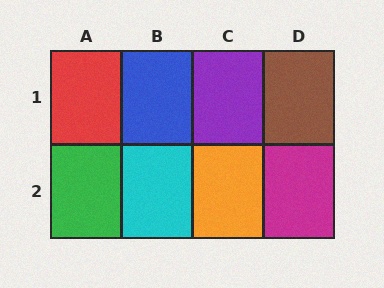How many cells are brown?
1 cell is brown.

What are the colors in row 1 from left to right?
Red, blue, purple, brown.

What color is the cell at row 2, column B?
Cyan.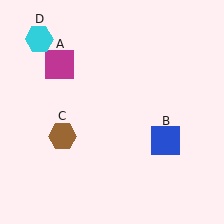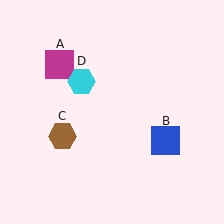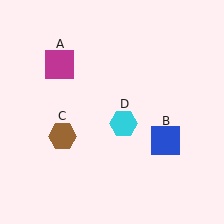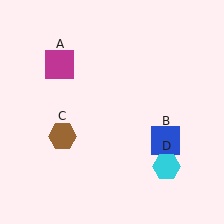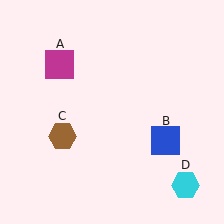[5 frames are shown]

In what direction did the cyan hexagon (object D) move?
The cyan hexagon (object D) moved down and to the right.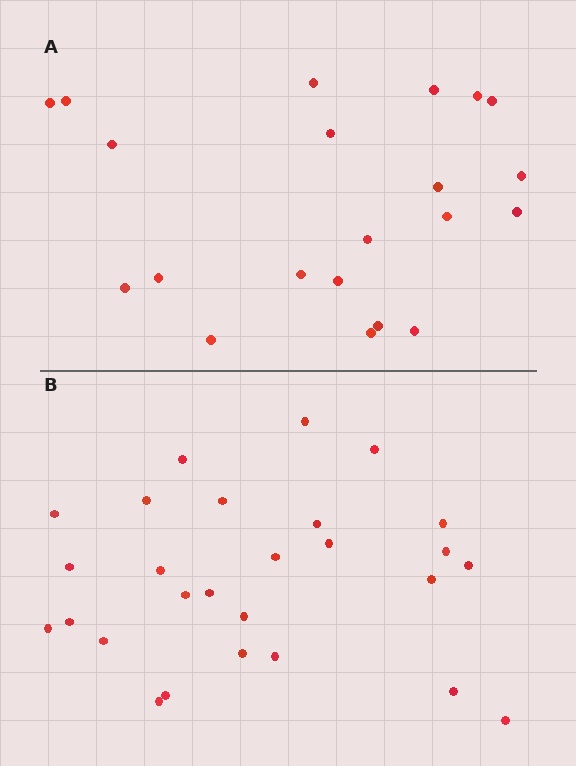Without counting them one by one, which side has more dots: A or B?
Region B (the bottom region) has more dots.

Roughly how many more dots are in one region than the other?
Region B has about 6 more dots than region A.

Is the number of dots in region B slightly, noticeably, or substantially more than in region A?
Region B has noticeably more, but not dramatically so. The ratio is roughly 1.3 to 1.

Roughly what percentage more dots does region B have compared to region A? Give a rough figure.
About 30% more.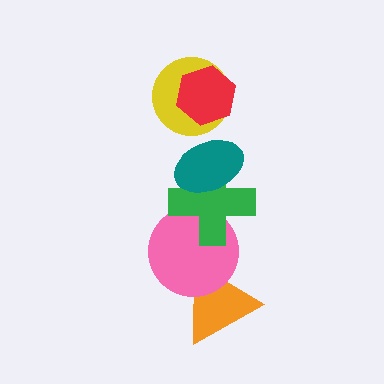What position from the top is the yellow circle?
The yellow circle is 2nd from the top.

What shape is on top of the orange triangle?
The pink circle is on top of the orange triangle.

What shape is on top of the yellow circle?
The red hexagon is on top of the yellow circle.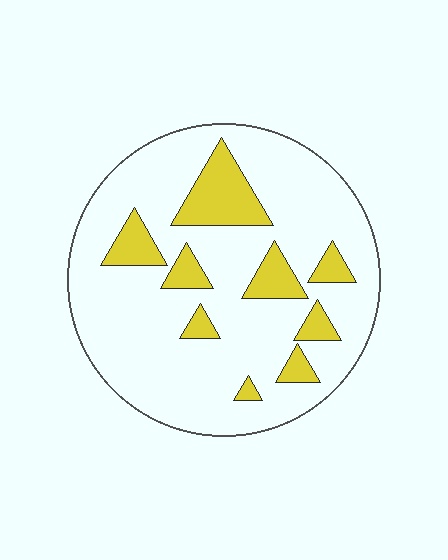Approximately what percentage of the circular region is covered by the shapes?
Approximately 20%.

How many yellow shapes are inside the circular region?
9.